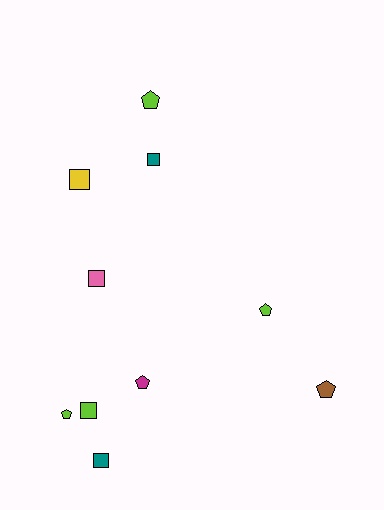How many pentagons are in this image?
There are 5 pentagons.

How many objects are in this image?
There are 10 objects.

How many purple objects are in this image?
There are no purple objects.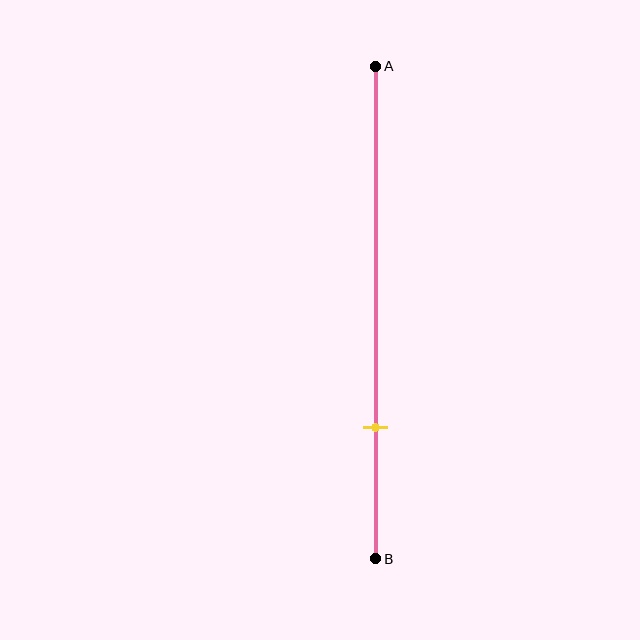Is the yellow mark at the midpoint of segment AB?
No, the mark is at about 75% from A, not at the 50% midpoint.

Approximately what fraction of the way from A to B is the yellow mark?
The yellow mark is approximately 75% of the way from A to B.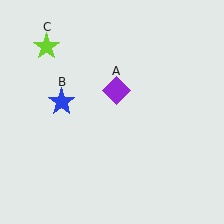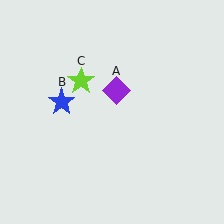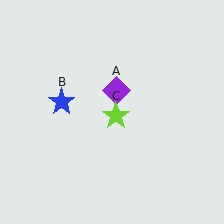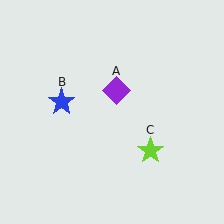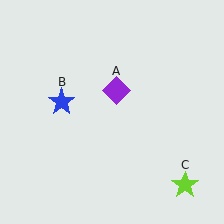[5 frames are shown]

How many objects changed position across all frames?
1 object changed position: lime star (object C).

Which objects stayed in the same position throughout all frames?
Purple diamond (object A) and blue star (object B) remained stationary.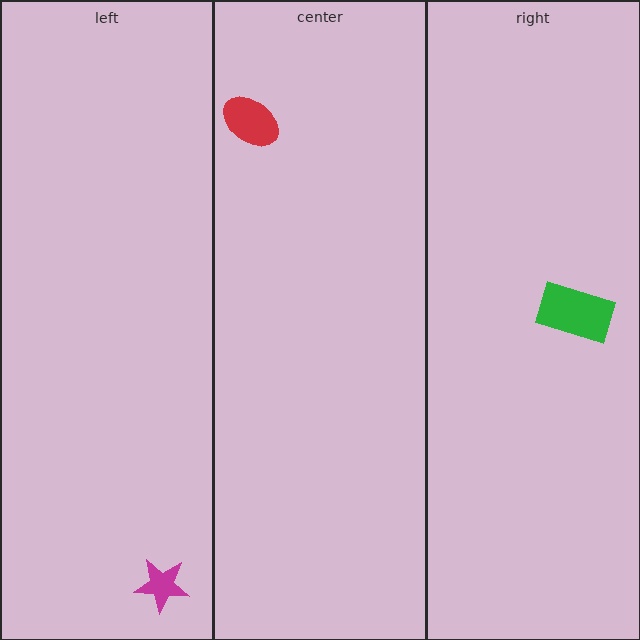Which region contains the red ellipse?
The center region.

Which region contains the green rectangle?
The right region.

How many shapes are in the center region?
1.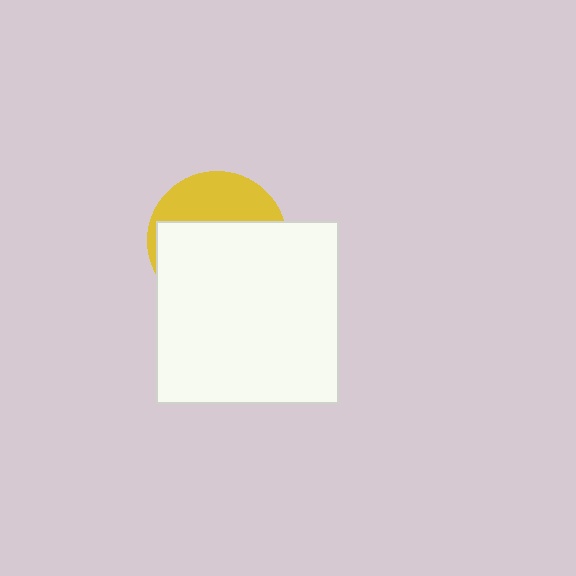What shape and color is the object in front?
The object in front is a white square.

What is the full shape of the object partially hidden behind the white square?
The partially hidden object is a yellow circle.